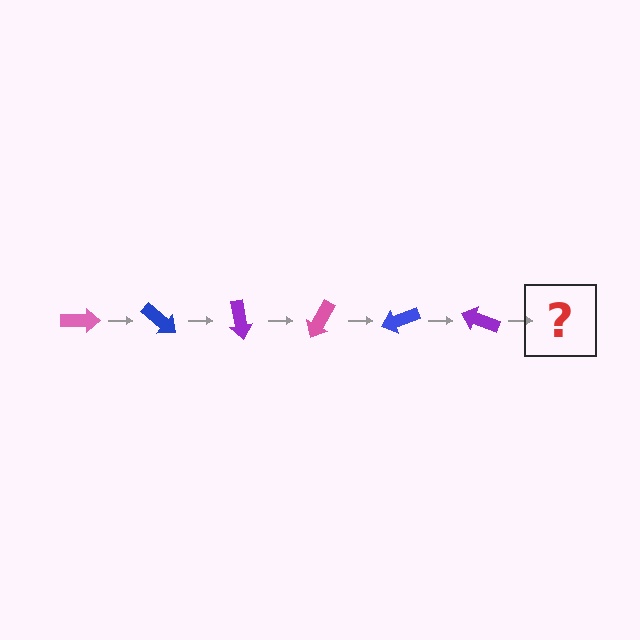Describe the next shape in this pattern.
It should be a pink arrow, rotated 240 degrees from the start.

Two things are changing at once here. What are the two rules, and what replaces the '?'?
The two rules are that it rotates 40 degrees each step and the color cycles through pink, blue, and purple. The '?' should be a pink arrow, rotated 240 degrees from the start.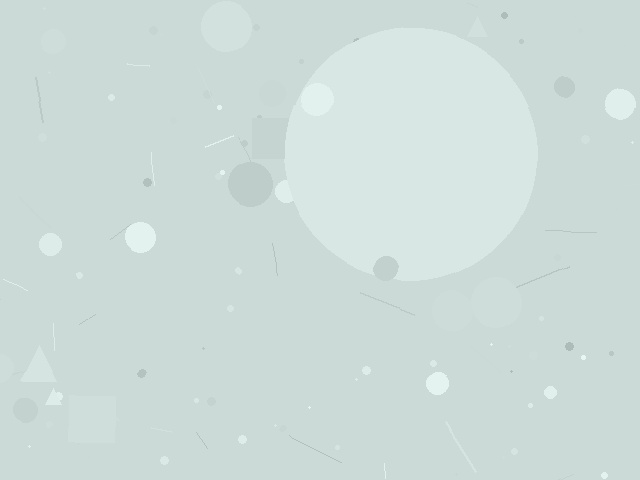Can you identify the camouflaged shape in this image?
The camouflaged shape is a circle.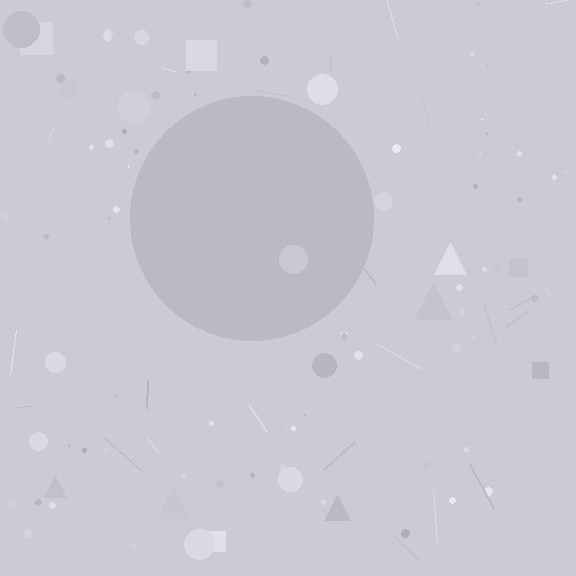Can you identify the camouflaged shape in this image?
The camouflaged shape is a circle.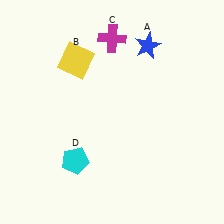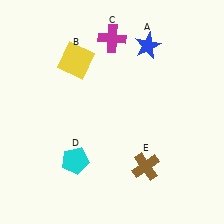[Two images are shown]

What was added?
A brown cross (E) was added in Image 2.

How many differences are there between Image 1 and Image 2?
There is 1 difference between the two images.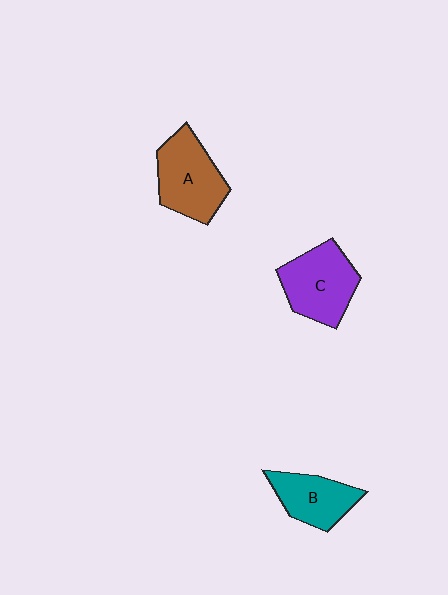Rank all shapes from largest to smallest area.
From largest to smallest: A (brown), C (purple), B (teal).